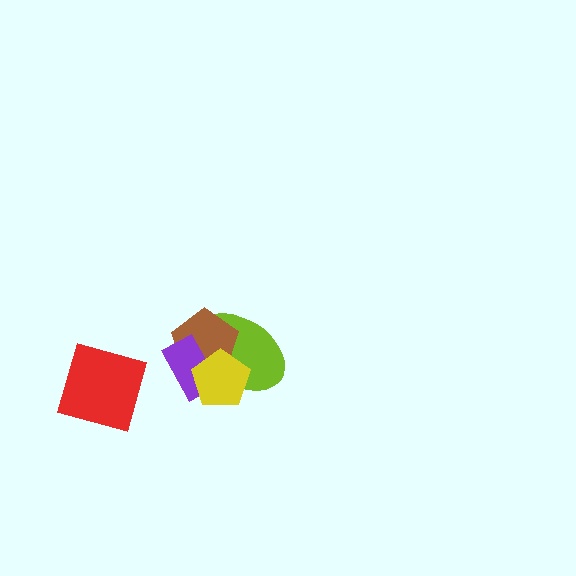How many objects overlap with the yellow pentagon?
3 objects overlap with the yellow pentagon.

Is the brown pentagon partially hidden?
Yes, it is partially covered by another shape.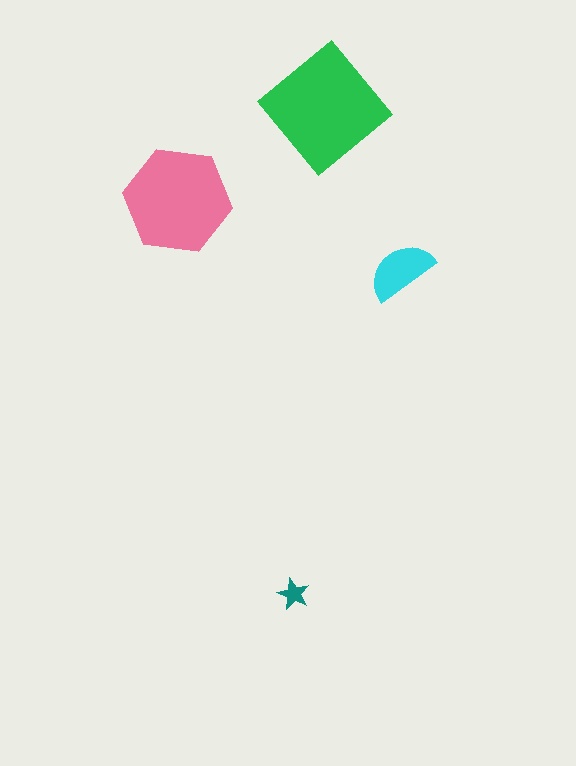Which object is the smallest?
The teal star.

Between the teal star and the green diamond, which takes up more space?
The green diamond.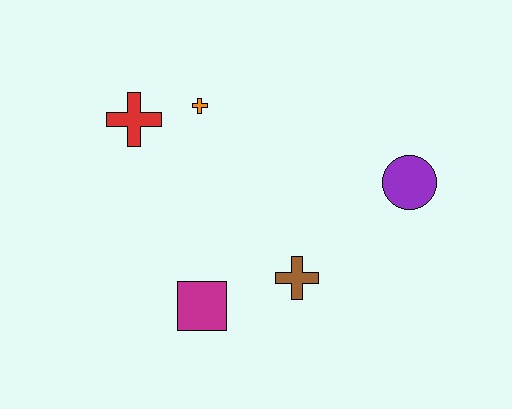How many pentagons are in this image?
There are no pentagons.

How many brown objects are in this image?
There is 1 brown object.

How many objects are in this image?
There are 5 objects.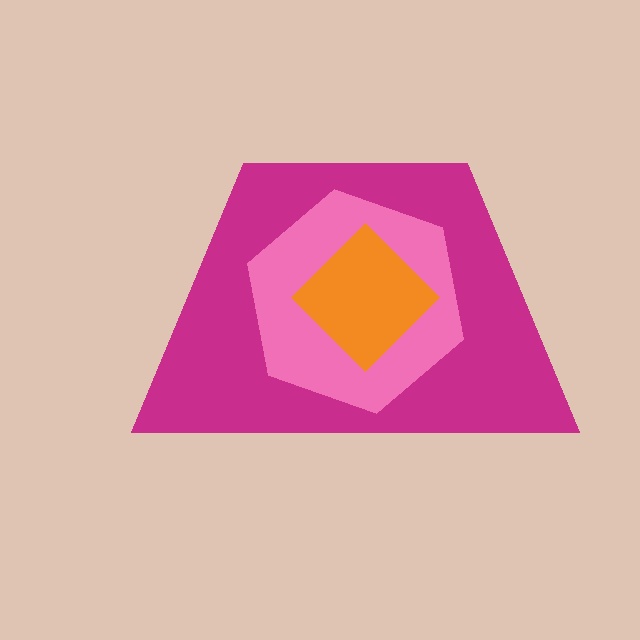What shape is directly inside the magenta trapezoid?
The pink hexagon.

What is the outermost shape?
The magenta trapezoid.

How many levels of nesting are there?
3.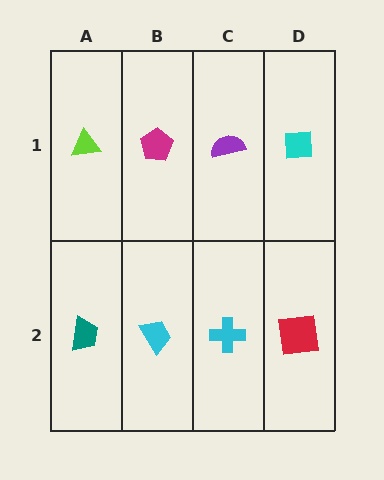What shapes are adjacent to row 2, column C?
A purple semicircle (row 1, column C), a cyan trapezoid (row 2, column B), a red square (row 2, column D).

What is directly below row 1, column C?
A cyan cross.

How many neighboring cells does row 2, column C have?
3.